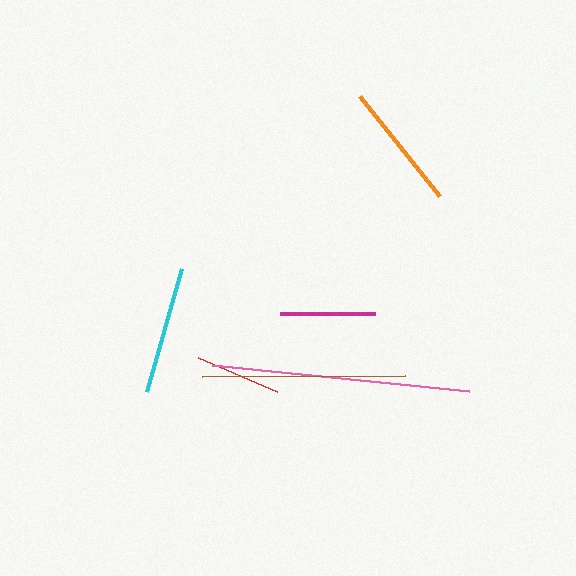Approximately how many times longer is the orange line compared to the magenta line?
The orange line is approximately 1.4 times the length of the magenta line.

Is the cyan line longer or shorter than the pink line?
The pink line is longer than the cyan line.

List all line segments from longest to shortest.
From longest to shortest: pink, brown, cyan, orange, magenta, red.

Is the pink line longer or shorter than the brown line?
The pink line is longer than the brown line.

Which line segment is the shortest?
The red line is the shortest at approximately 85 pixels.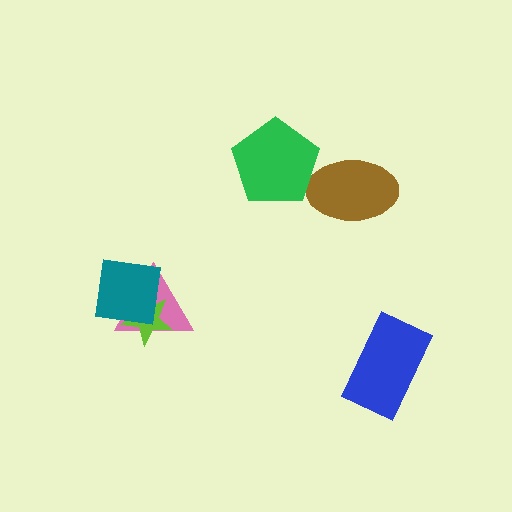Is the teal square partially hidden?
No, no other shape covers it.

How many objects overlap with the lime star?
2 objects overlap with the lime star.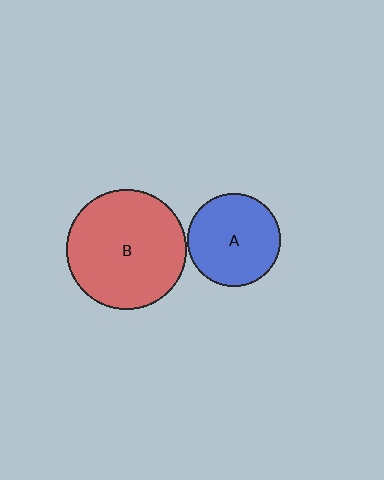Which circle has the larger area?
Circle B (red).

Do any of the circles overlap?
No, none of the circles overlap.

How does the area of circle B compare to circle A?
Approximately 1.7 times.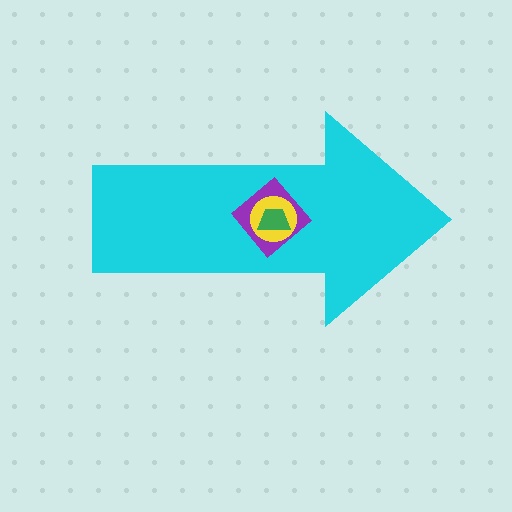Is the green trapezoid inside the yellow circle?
Yes.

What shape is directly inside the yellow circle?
The green trapezoid.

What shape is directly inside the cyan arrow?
The purple diamond.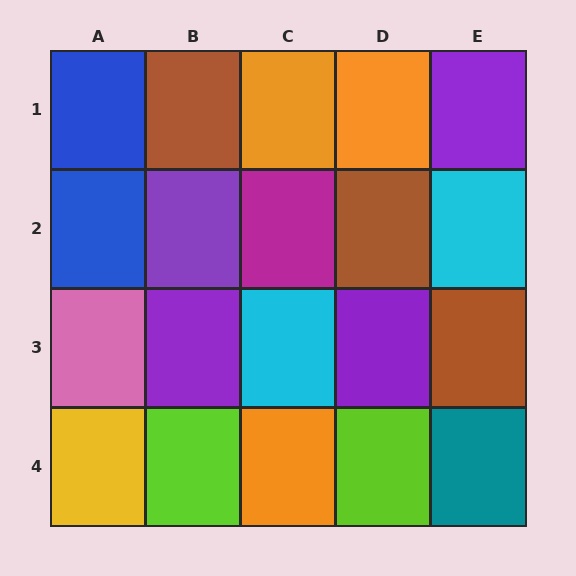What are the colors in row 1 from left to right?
Blue, brown, orange, orange, purple.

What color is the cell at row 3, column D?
Purple.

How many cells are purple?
4 cells are purple.